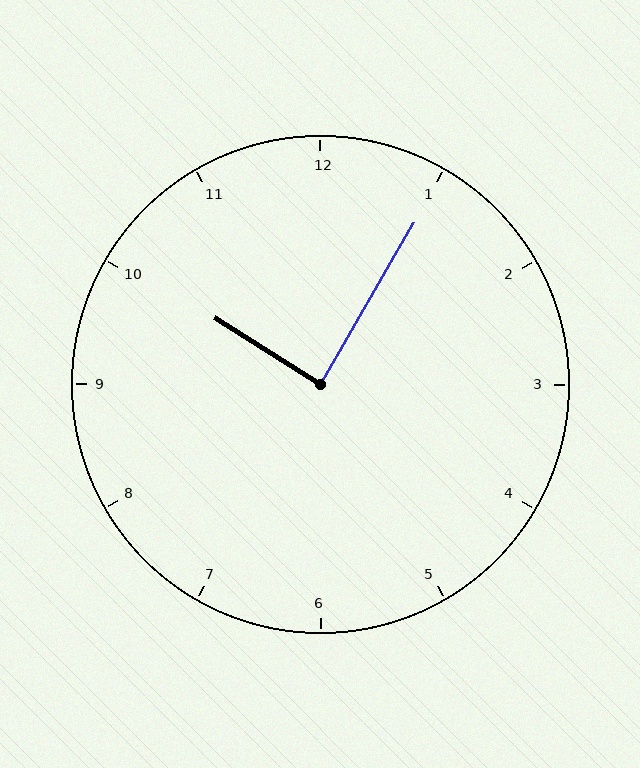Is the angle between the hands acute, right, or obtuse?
It is right.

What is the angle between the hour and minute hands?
Approximately 88 degrees.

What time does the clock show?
10:05.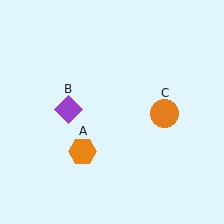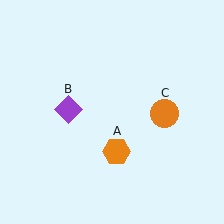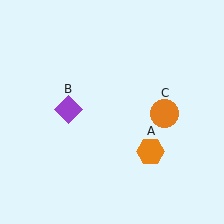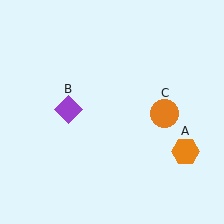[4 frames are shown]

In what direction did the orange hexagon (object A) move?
The orange hexagon (object A) moved right.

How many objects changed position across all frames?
1 object changed position: orange hexagon (object A).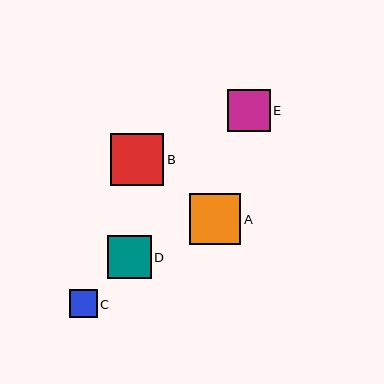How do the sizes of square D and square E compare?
Square D and square E are approximately the same size.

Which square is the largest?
Square B is the largest with a size of approximately 53 pixels.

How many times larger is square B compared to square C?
Square B is approximately 1.9 times the size of square C.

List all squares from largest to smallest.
From largest to smallest: B, A, D, E, C.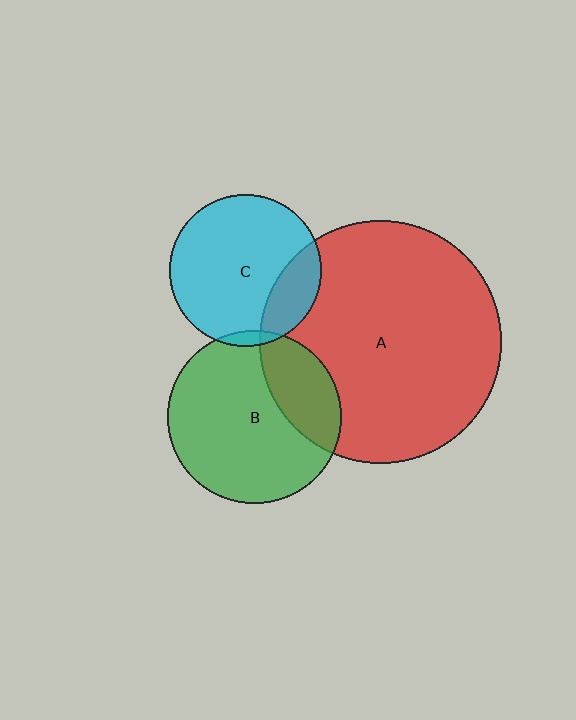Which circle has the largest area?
Circle A (red).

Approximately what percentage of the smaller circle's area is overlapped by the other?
Approximately 5%.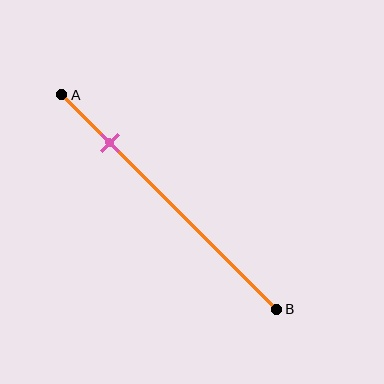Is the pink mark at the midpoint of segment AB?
No, the mark is at about 20% from A, not at the 50% midpoint.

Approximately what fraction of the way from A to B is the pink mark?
The pink mark is approximately 20% of the way from A to B.